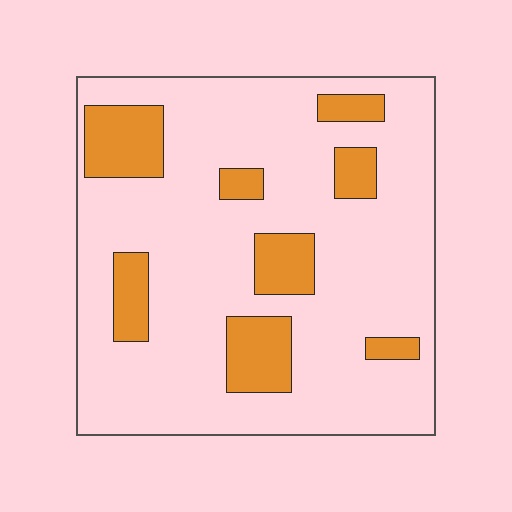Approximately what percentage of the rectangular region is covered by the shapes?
Approximately 20%.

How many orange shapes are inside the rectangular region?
8.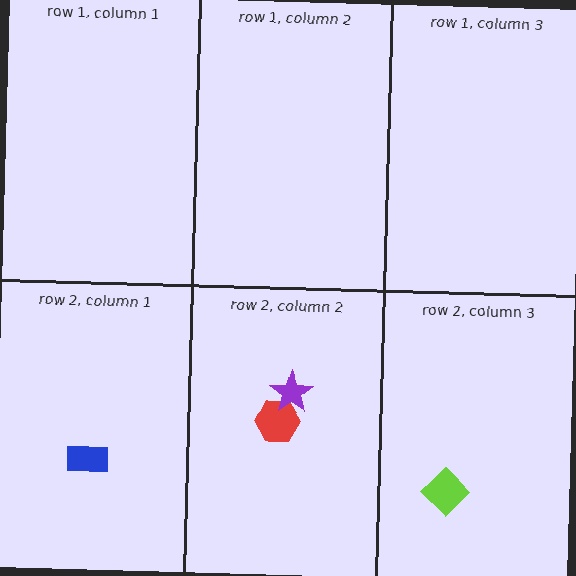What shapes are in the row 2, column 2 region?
The red hexagon, the purple star.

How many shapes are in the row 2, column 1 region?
1.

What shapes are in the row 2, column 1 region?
The blue rectangle.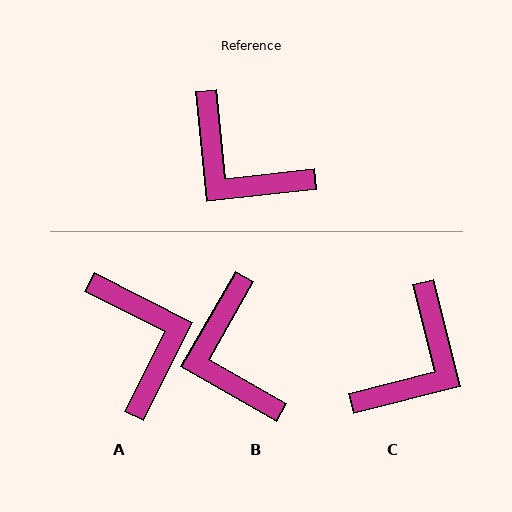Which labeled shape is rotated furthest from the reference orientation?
A, about 147 degrees away.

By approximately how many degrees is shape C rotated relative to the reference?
Approximately 98 degrees counter-clockwise.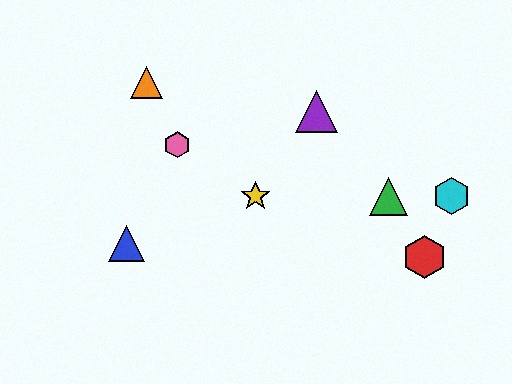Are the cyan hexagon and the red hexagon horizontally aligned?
No, the cyan hexagon is at y≈196 and the red hexagon is at y≈257.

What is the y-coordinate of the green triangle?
The green triangle is at y≈196.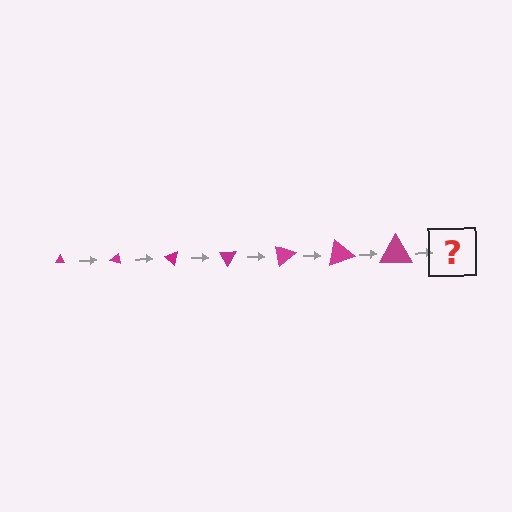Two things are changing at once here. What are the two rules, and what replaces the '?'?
The two rules are that the triangle grows larger each step and it rotates 20 degrees each step. The '?' should be a triangle, larger than the previous one and rotated 140 degrees from the start.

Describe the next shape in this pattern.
It should be a triangle, larger than the previous one and rotated 140 degrees from the start.